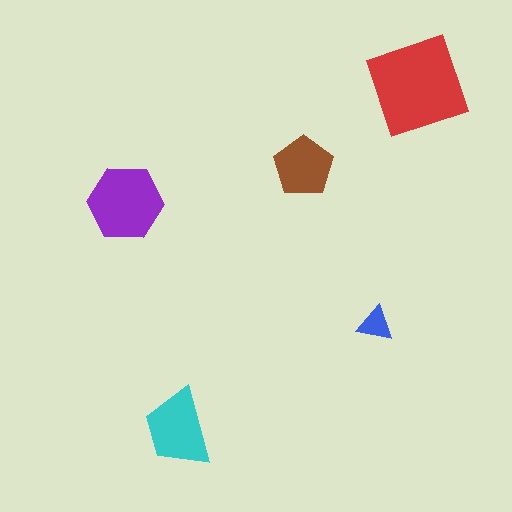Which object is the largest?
The red square.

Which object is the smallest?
The blue triangle.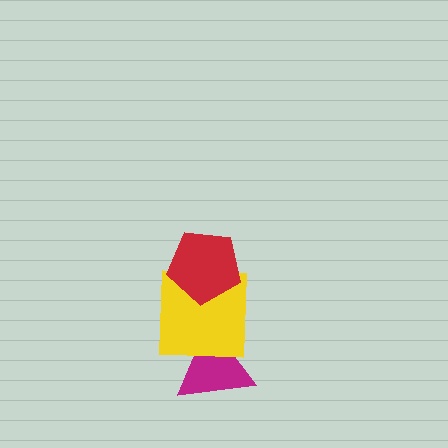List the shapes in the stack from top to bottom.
From top to bottom: the red pentagon, the yellow square, the magenta triangle.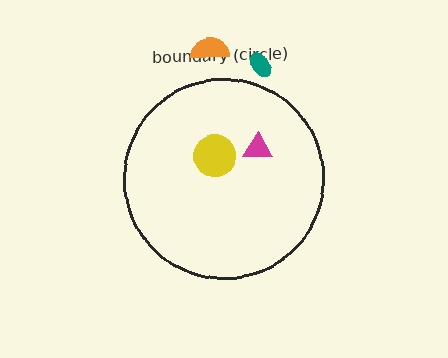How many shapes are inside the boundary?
2 inside, 2 outside.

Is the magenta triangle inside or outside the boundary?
Inside.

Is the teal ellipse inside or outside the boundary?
Outside.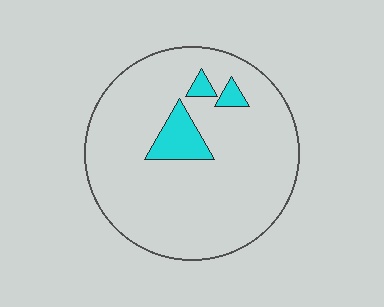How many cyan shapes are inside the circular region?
3.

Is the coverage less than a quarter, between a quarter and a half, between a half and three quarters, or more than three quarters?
Less than a quarter.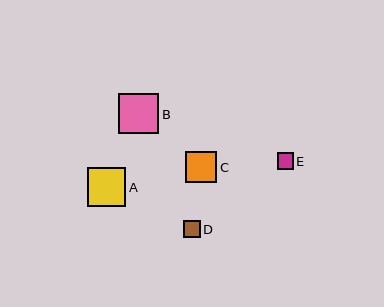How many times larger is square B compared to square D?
Square B is approximately 2.4 times the size of square D.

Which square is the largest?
Square B is the largest with a size of approximately 40 pixels.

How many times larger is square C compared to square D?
Square C is approximately 1.9 times the size of square D.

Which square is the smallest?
Square E is the smallest with a size of approximately 16 pixels.